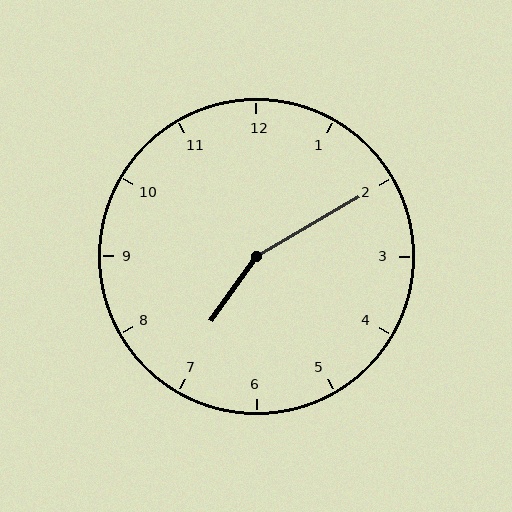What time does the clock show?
7:10.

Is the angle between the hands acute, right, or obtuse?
It is obtuse.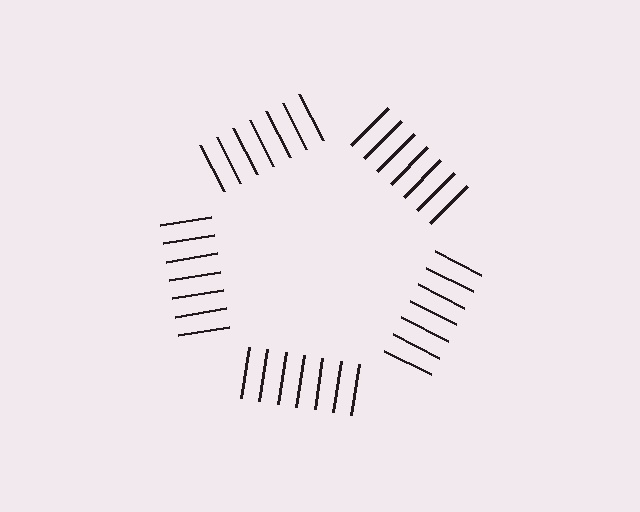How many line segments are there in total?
35 — 7 along each of the 5 edges.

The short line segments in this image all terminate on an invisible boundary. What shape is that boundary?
An illusory pentagon — the line segments terminate on its edges but no continuous stroke is drawn.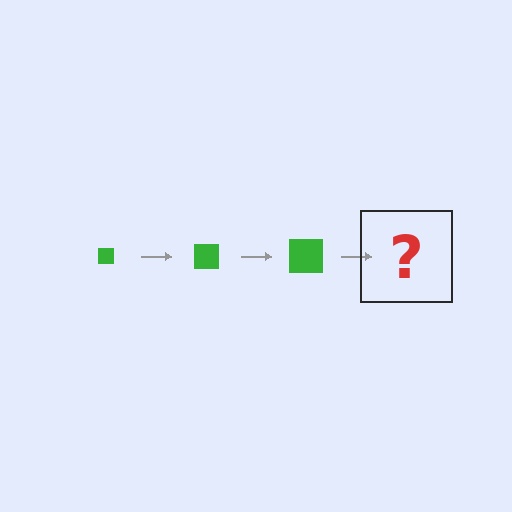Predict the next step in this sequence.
The next step is a green square, larger than the previous one.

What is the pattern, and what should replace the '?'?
The pattern is that the square gets progressively larger each step. The '?' should be a green square, larger than the previous one.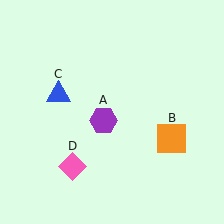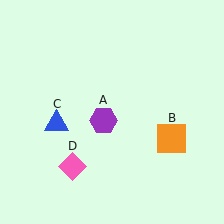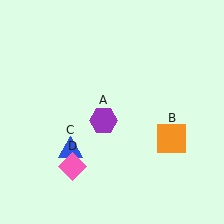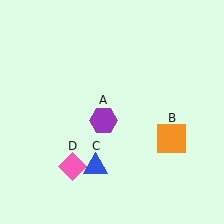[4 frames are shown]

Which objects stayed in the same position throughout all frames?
Purple hexagon (object A) and orange square (object B) and pink diamond (object D) remained stationary.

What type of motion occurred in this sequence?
The blue triangle (object C) rotated counterclockwise around the center of the scene.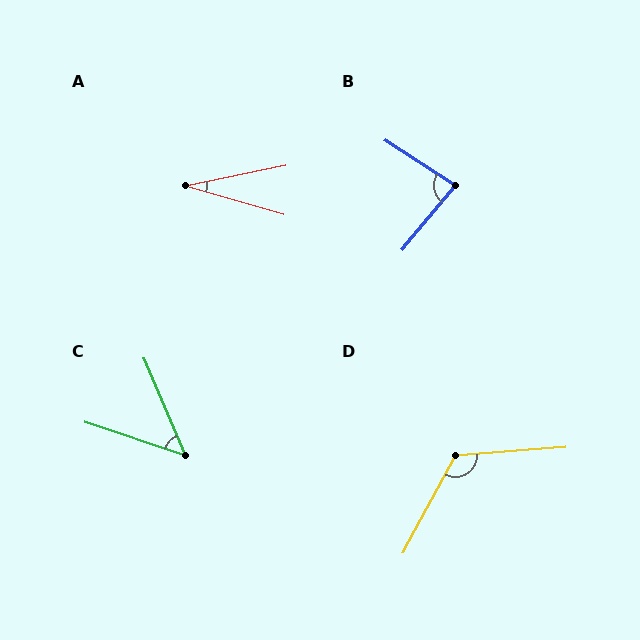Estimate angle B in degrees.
Approximately 83 degrees.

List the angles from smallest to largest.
A (28°), C (49°), B (83°), D (123°).